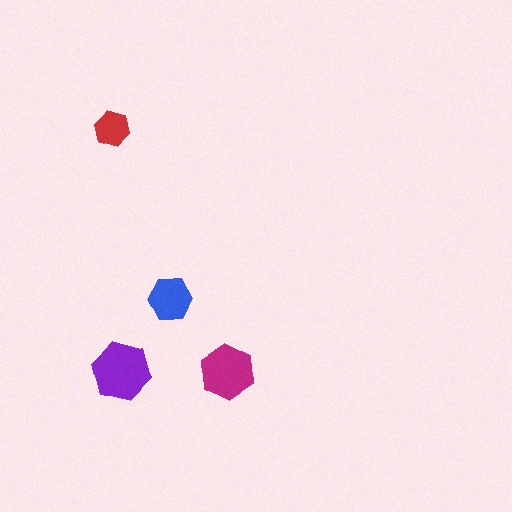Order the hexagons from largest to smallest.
the purple one, the magenta one, the blue one, the red one.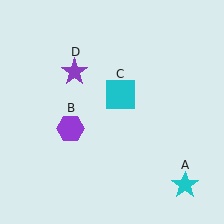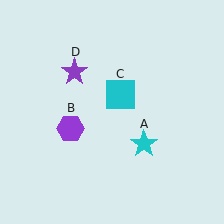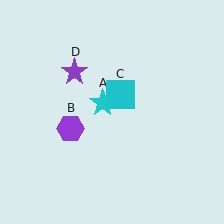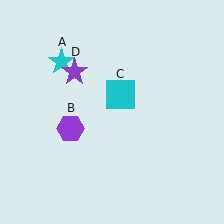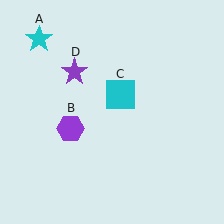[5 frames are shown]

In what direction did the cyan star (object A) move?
The cyan star (object A) moved up and to the left.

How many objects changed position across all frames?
1 object changed position: cyan star (object A).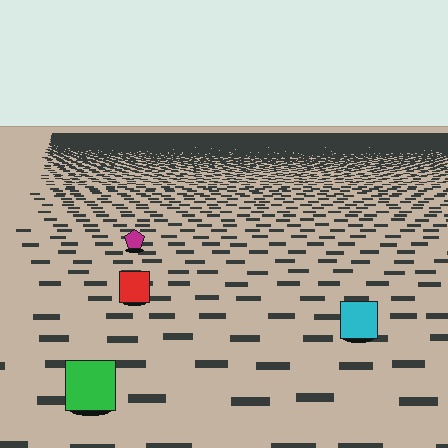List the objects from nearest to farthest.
From nearest to farthest: the green square, the cyan square, the red square, the magenta pentagon.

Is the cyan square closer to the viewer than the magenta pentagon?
Yes. The cyan square is closer — you can tell from the texture gradient: the ground texture is coarser near it.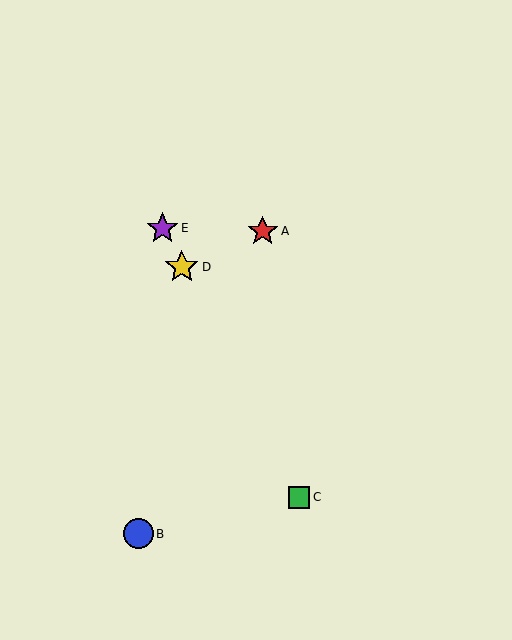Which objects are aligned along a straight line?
Objects C, D, E are aligned along a straight line.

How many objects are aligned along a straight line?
3 objects (C, D, E) are aligned along a straight line.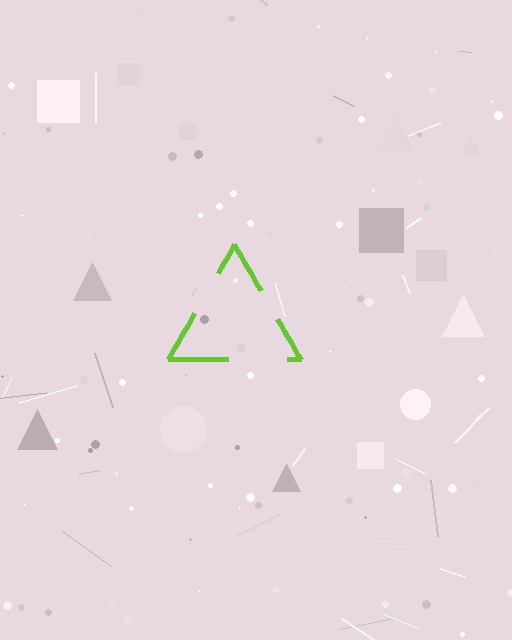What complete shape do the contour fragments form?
The contour fragments form a triangle.